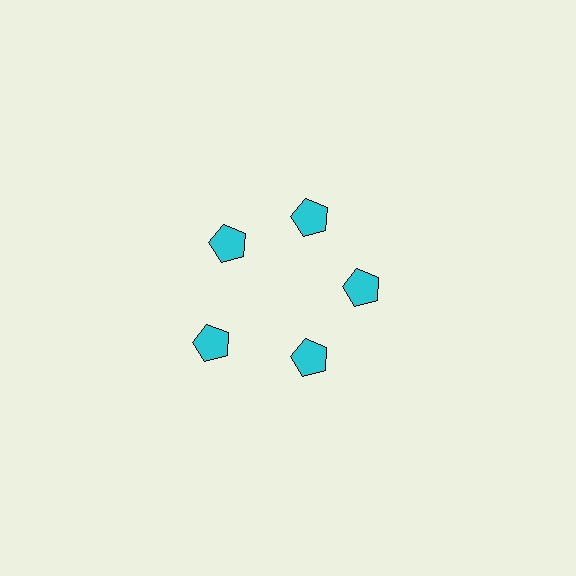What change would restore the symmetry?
The symmetry would be restored by moving it inward, back onto the ring so that all 5 pentagons sit at equal angles and equal distance from the center.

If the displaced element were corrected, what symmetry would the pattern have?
It would have 5-fold rotational symmetry — the pattern would map onto itself every 72 degrees.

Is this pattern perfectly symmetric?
No. The 5 cyan pentagons are arranged in a ring, but one element near the 8 o'clock position is pushed outward from the center, breaking the 5-fold rotational symmetry.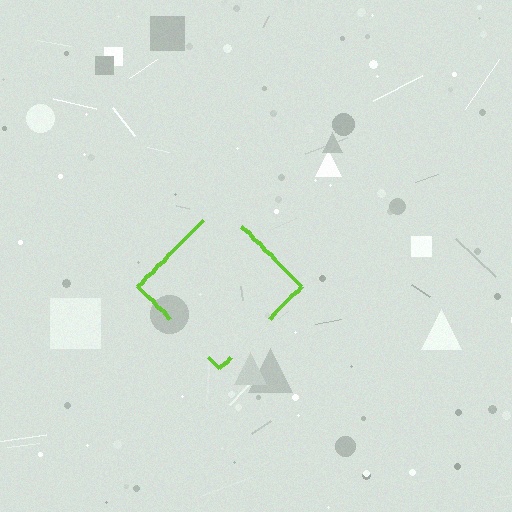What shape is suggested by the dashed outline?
The dashed outline suggests a diamond.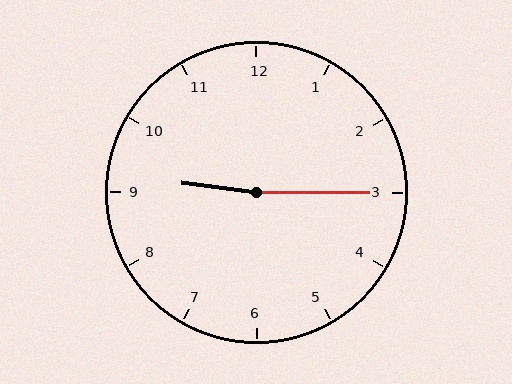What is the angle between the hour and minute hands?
Approximately 172 degrees.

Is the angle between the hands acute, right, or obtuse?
It is obtuse.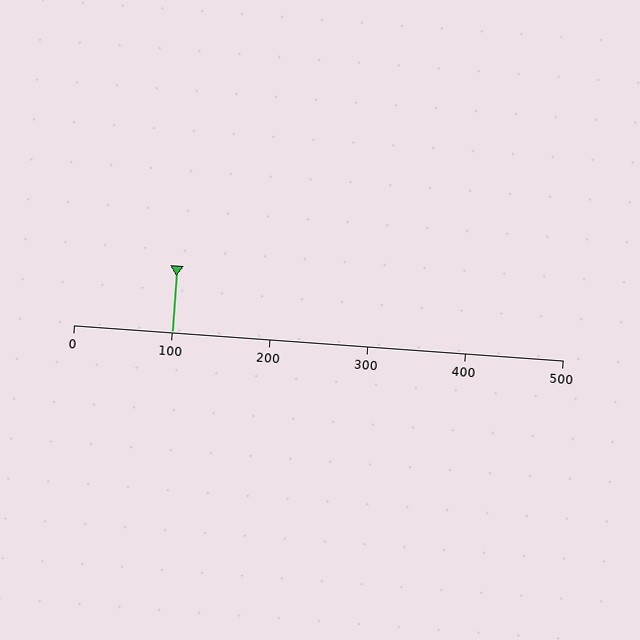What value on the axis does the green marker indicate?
The marker indicates approximately 100.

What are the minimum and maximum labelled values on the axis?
The axis runs from 0 to 500.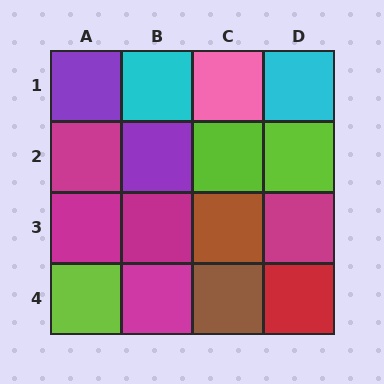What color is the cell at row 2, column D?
Lime.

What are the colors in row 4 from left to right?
Lime, magenta, brown, red.